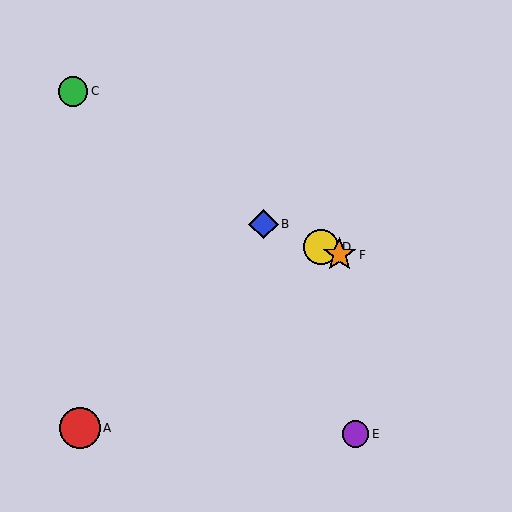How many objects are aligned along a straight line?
3 objects (B, D, F) are aligned along a straight line.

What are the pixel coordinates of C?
Object C is at (73, 91).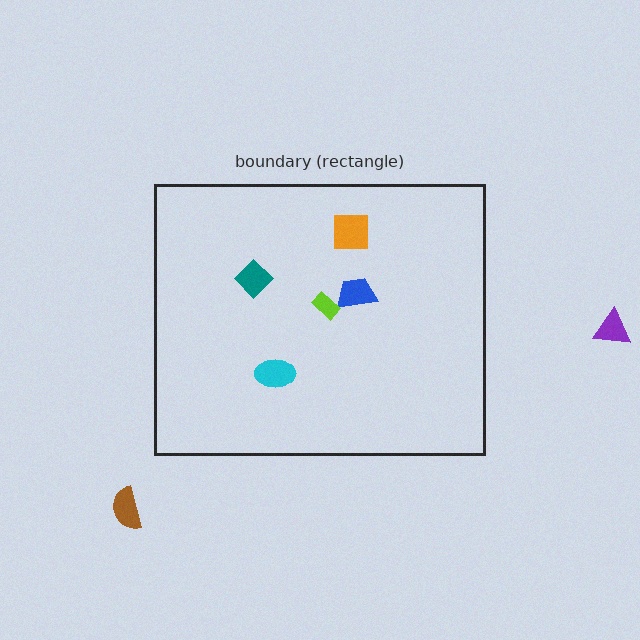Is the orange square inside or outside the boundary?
Inside.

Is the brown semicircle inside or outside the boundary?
Outside.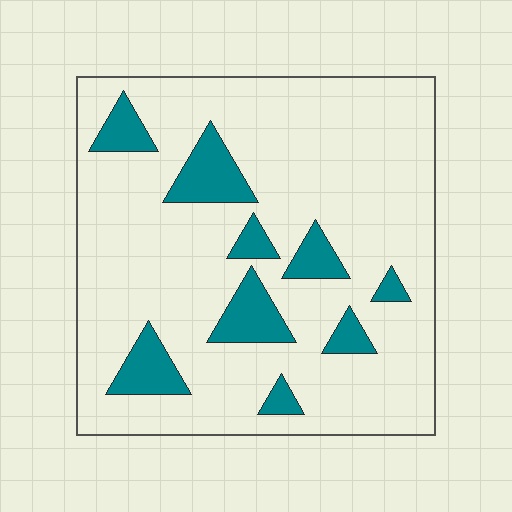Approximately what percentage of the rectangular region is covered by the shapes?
Approximately 15%.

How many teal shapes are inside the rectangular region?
9.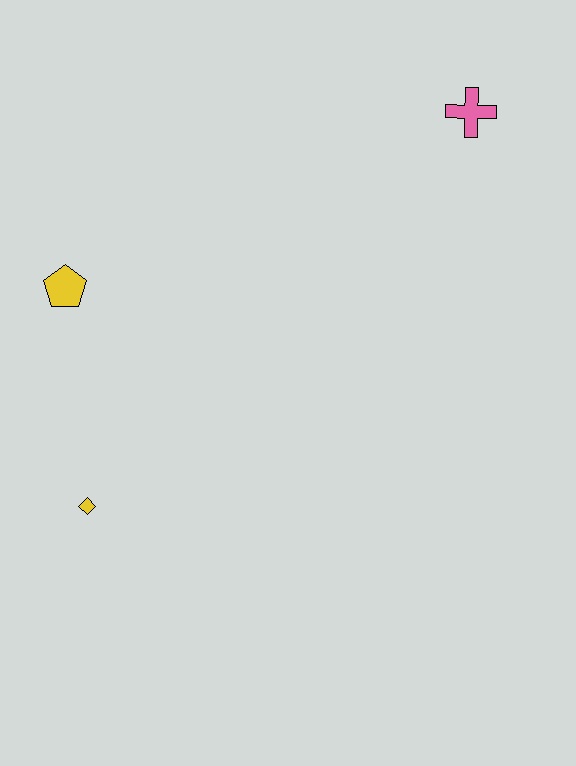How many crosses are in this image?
There is 1 cross.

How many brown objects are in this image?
There are no brown objects.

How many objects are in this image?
There are 3 objects.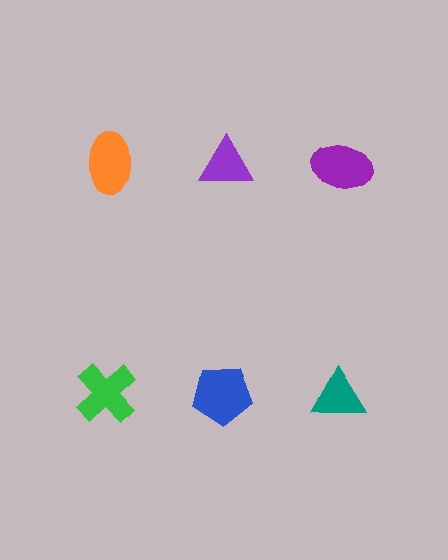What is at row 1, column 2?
A purple triangle.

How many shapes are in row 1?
3 shapes.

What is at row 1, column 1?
An orange ellipse.